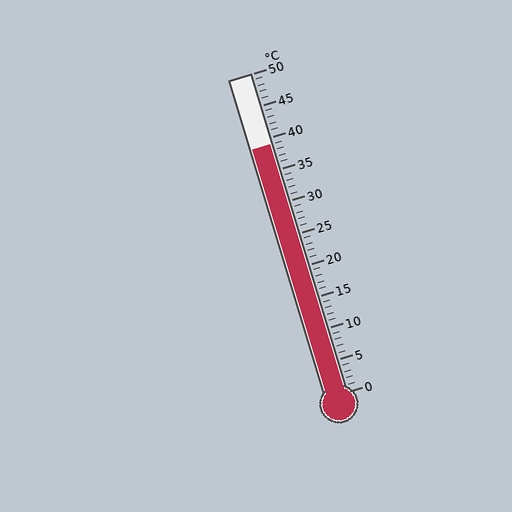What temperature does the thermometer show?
The thermometer shows approximately 39°C.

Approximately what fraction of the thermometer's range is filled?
The thermometer is filled to approximately 80% of its range.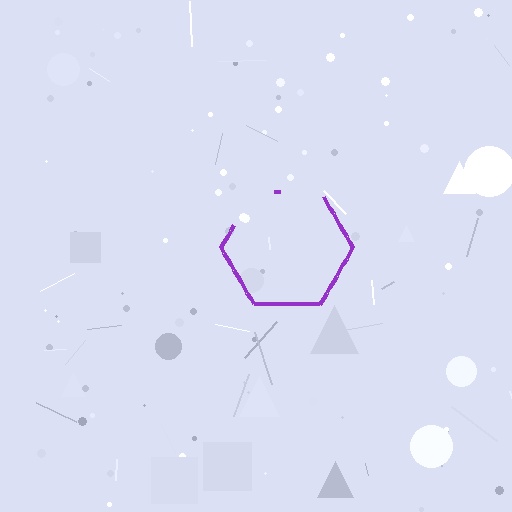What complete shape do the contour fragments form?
The contour fragments form a hexagon.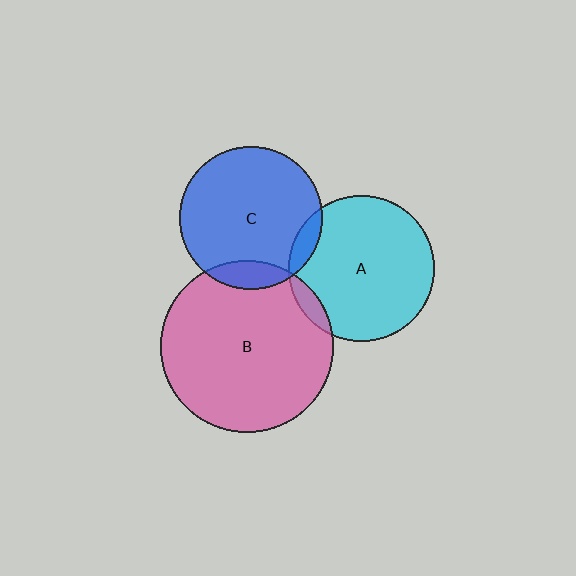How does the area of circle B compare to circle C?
Approximately 1.5 times.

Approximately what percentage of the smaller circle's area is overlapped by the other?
Approximately 10%.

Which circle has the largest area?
Circle B (pink).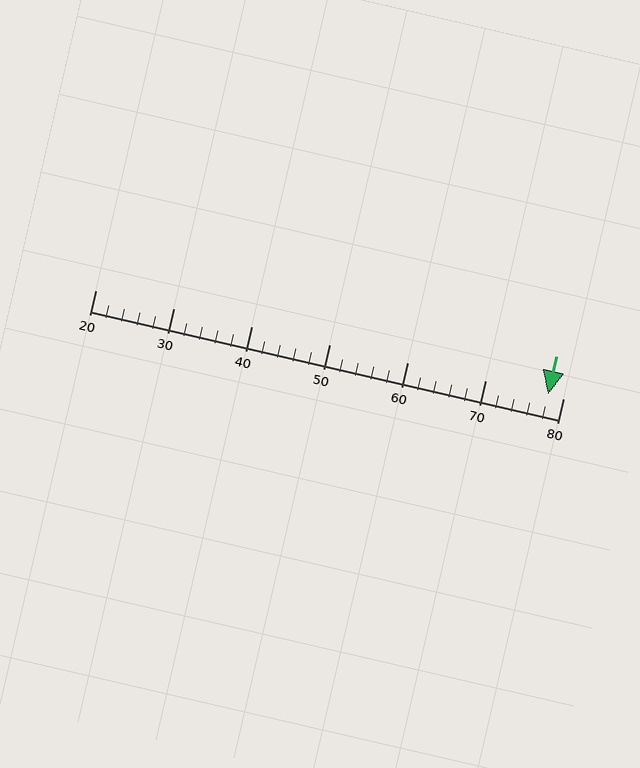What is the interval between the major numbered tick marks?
The major tick marks are spaced 10 units apart.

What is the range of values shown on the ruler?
The ruler shows values from 20 to 80.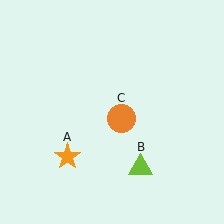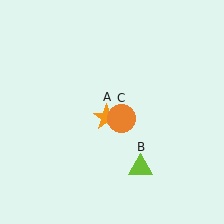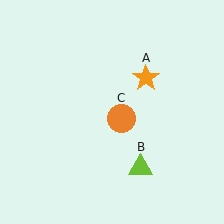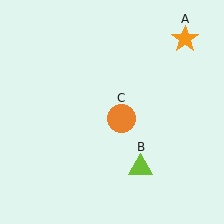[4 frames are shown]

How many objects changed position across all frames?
1 object changed position: orange star (object A).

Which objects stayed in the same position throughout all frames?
Lime triangle (object B) and orange circle (object C) remained stationary.